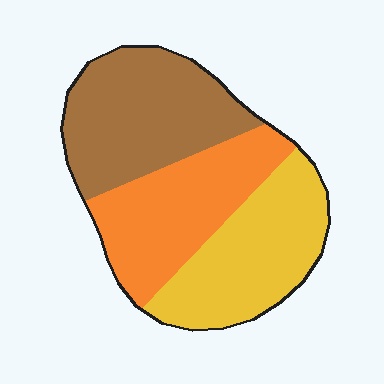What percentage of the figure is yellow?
Yellow covers roughly 35% of the figure.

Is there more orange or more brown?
Brown.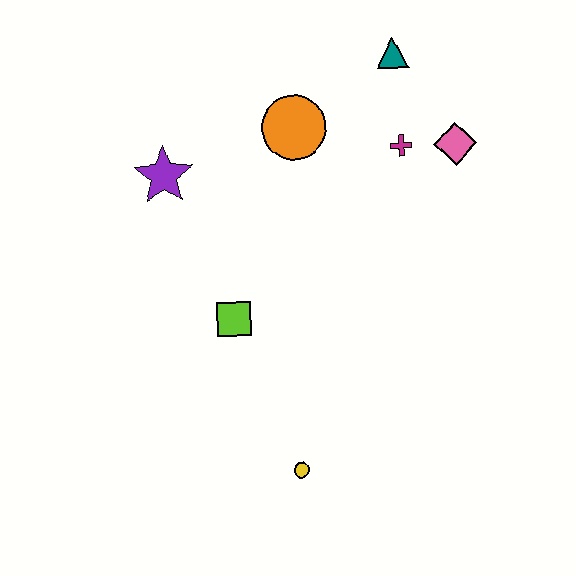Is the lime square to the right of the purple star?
Yes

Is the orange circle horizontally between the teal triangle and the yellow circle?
Yes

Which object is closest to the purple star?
The orange circle is closest to the purple star.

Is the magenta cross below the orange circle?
Yes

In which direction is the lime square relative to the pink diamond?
The lime square is to the left of the pink diamond.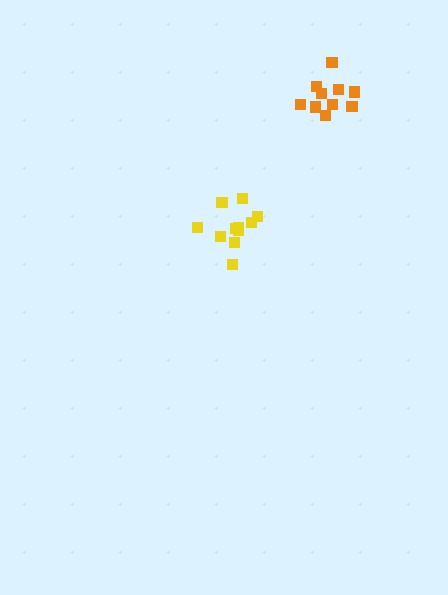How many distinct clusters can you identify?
There are 2 distinct clusters.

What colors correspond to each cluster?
The clusters are colored: yellow, orange.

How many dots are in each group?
Group 1: 11 dots, Group 2: 11 dots (22 total).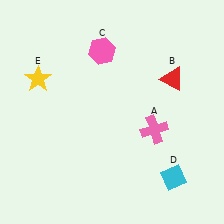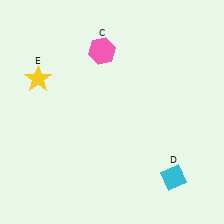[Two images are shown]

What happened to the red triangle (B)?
The red triangle (B) was removed in Image 2. It was in the top-right area of Image 1.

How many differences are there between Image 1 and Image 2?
There are 2 differences between the two images.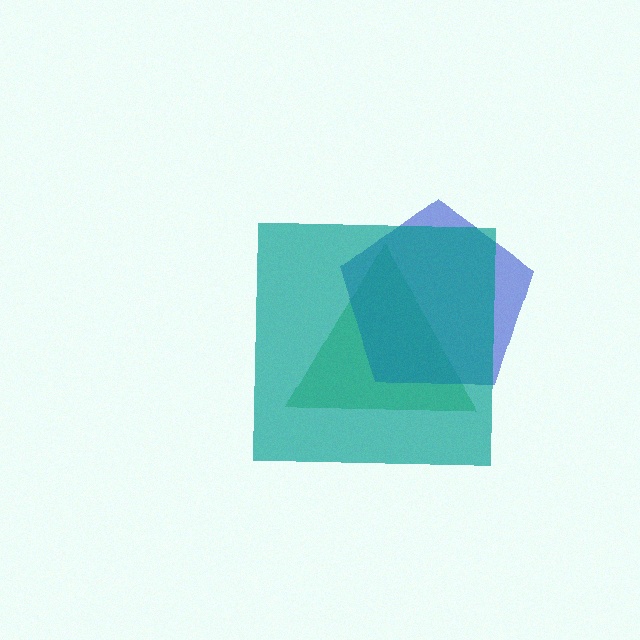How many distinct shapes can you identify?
There are 3 distinct shapes: a green triangle, a blue pentagon, a teal square.